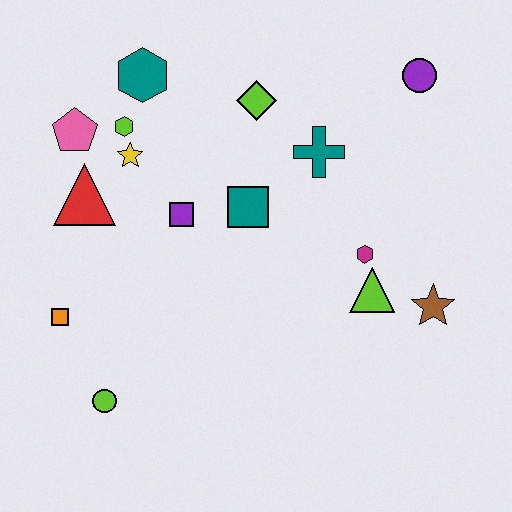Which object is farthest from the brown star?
The pink pentagon is farthest from the brown star.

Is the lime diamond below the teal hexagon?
Yes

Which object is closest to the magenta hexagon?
The lime triangle is closest to the magenta hexagon.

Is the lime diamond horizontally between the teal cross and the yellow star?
Yes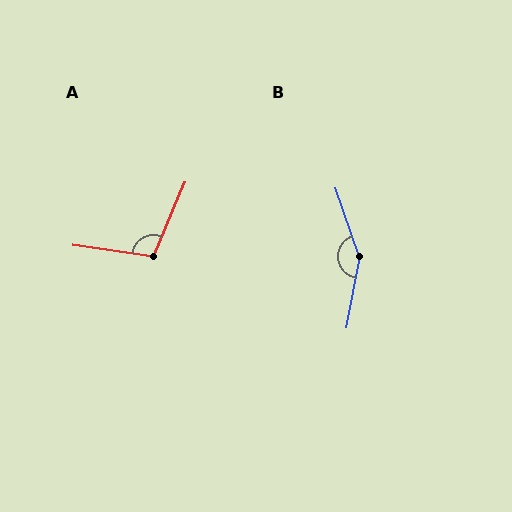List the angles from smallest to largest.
A (105°), B (151°).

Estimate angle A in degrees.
Approximately 105 degrees.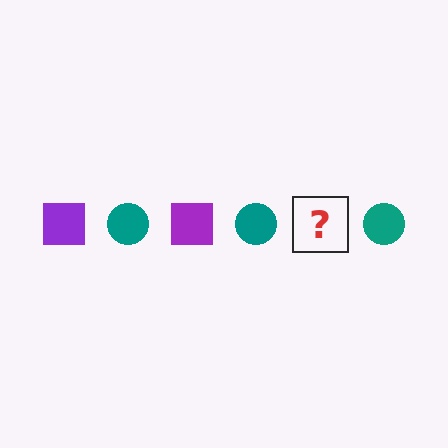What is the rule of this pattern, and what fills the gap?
The rule is that the pattern alternates between purple square and teal circle. The gap should be filled with a purple square.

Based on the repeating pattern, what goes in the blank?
The blank should be a purple square.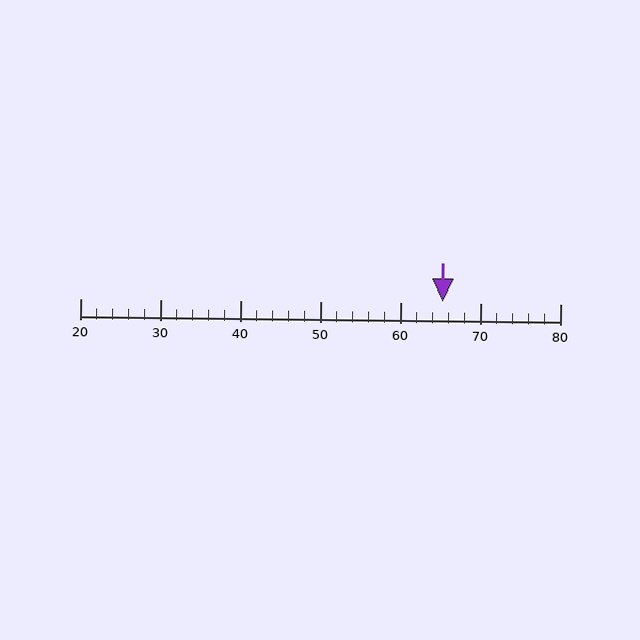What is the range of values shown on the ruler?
The ruler shows values from 20 to 80.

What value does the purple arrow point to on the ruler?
The purple arrow points to approximately 65.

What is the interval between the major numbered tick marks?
The major tick marks are spaced 10 units apart.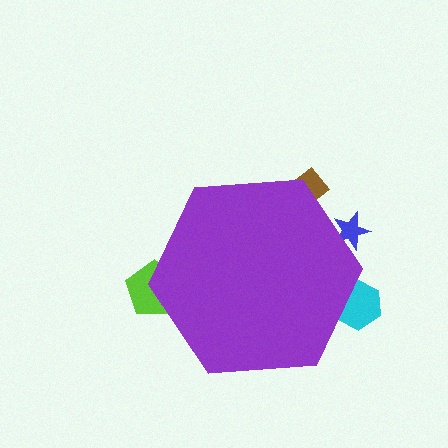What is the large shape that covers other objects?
A purple hexagon.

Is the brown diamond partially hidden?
Yes, the brown diamond is partially hidden behind the purple hexagon.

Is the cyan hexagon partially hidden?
Yes, the cyan hexagon is partially hidden behind the purple hexagon.